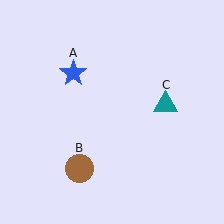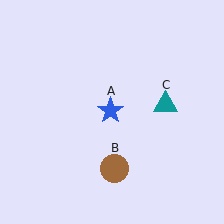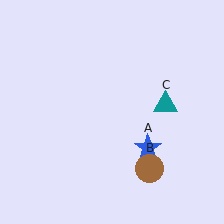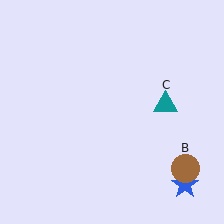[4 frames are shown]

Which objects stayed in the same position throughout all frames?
Teal triangle (object C) remained stationary.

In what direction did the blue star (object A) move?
The blue star (object A) moved down and to the right.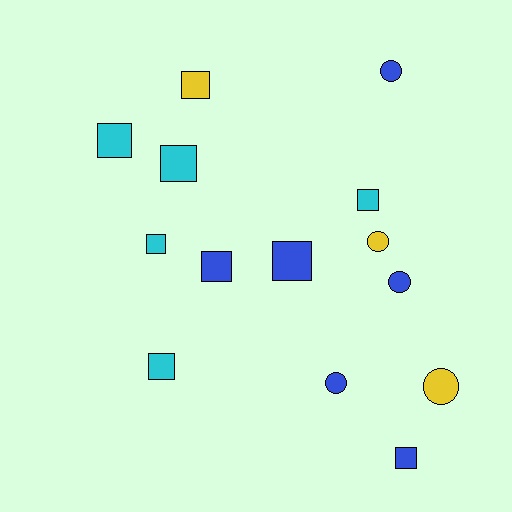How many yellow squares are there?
There is 1 yellow square.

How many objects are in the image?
There are 14 objects.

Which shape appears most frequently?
Square, with 9 objects.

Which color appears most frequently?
Blue, with 6 objects.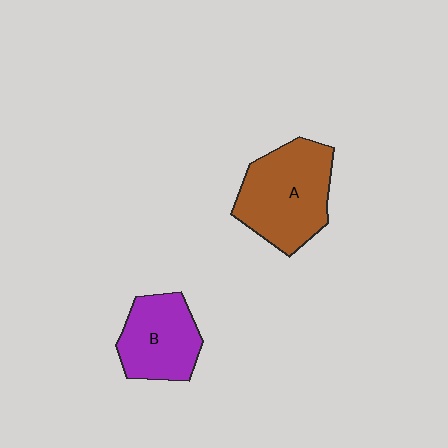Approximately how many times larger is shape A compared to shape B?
Approximately 1.4 times.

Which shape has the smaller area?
Shape B (purple).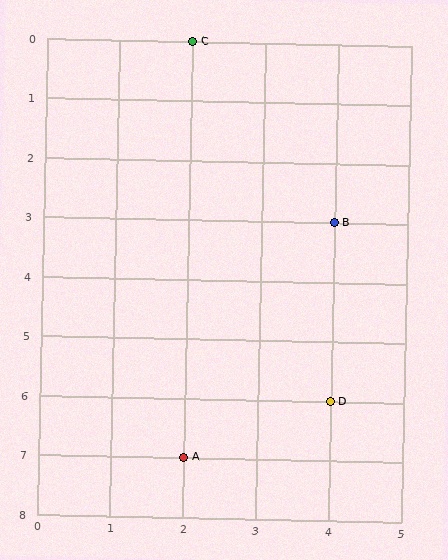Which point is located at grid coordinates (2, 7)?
Point A is at (2, 7).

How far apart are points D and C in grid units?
Points D and C are 2 columns and 6 rows apart (about 6.3 grid units diagonally).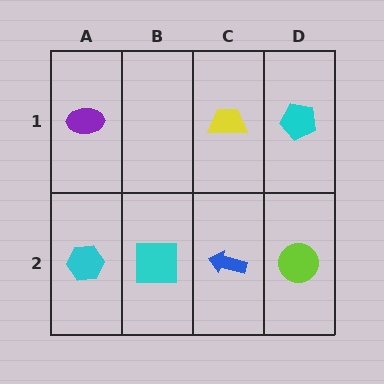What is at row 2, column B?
A cyan square.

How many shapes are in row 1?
3 shapes.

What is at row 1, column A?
A purple ellipse.